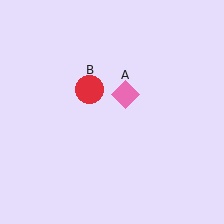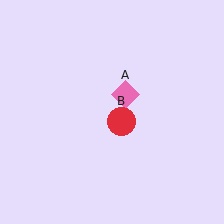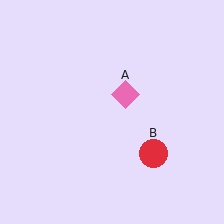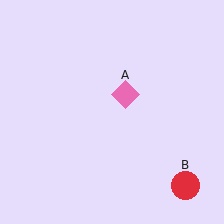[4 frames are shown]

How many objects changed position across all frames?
1 object changed position: red circle (object B).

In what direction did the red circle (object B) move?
The red circle (object B) moved down and to the right.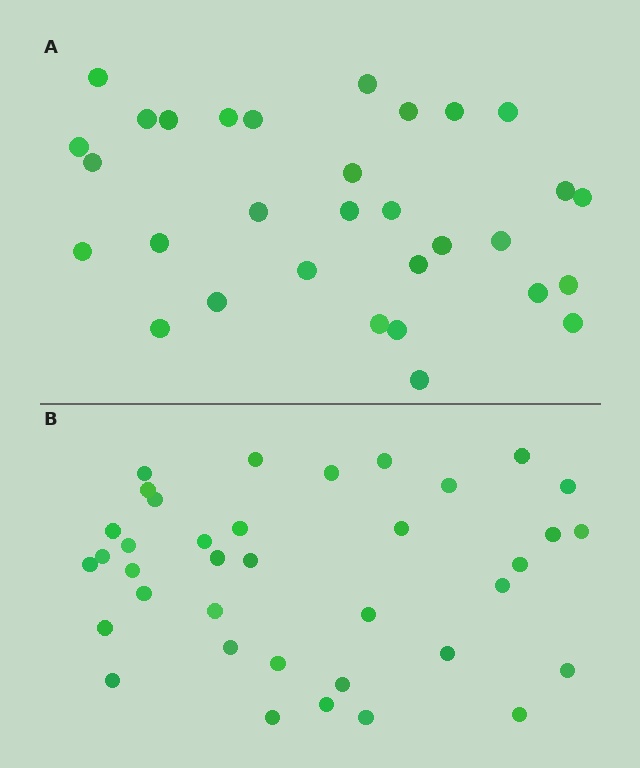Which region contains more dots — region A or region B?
Region B (the bottom region) has more dots.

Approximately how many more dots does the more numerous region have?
Region B has about 6 more dots than region A.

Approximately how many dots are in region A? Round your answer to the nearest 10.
About 30 dots. (The exact count is 31, which rounds to 30.)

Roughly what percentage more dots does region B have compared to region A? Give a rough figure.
About 20% more.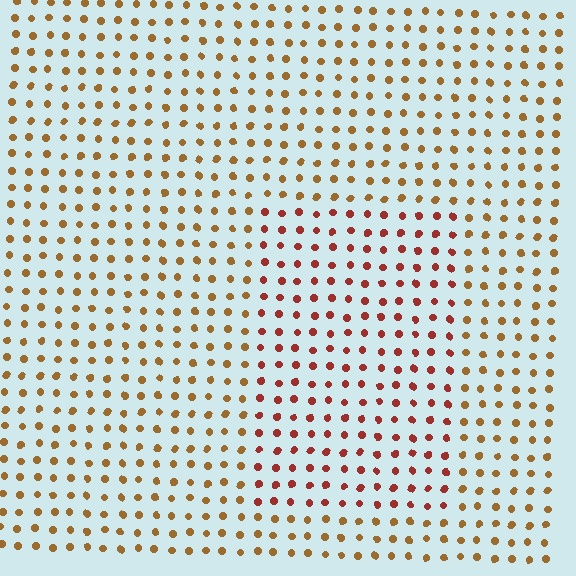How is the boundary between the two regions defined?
The boundary is defined purely by a slight shift in hue (about 33 degrees). Spacing, size, and orientation are identical on both sides.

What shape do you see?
I see a rectangle.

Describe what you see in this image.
The image is filled with small brown elements in a uniform arrangement. A rectangle-shaped region is visible where the elements are tinted to a slightly different hue, forming a subtle color boundary.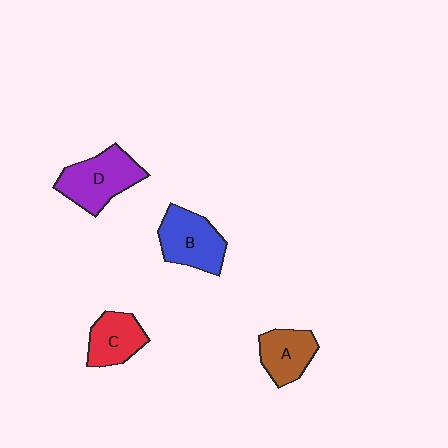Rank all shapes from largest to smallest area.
From largest to smallest: D (purple), B (blue), C (red), A (brown).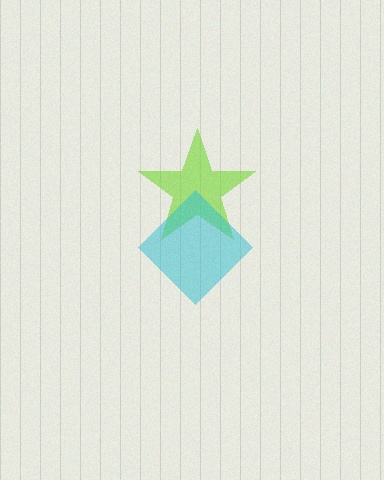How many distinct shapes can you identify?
There are 2 distinct shapes: a lime star, a cyan diamond.